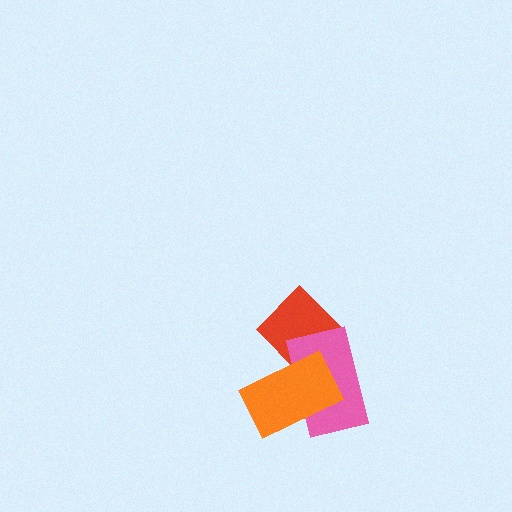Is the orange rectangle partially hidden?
No, no other shape covers it.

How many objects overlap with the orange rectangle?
2 objects overlap with the orange rectangle.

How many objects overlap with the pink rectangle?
2 objects overlap with the pink rectangle.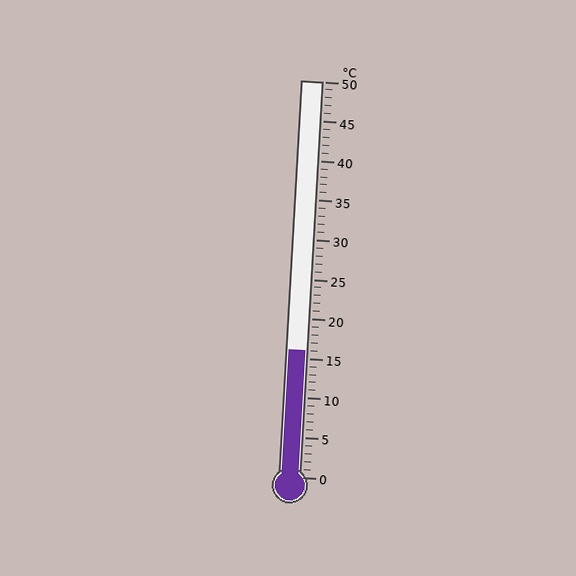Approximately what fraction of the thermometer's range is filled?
The thermometer is filled to approximately 30% of its range.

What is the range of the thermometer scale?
The thermometer scale ranges from 0°C to 50°C.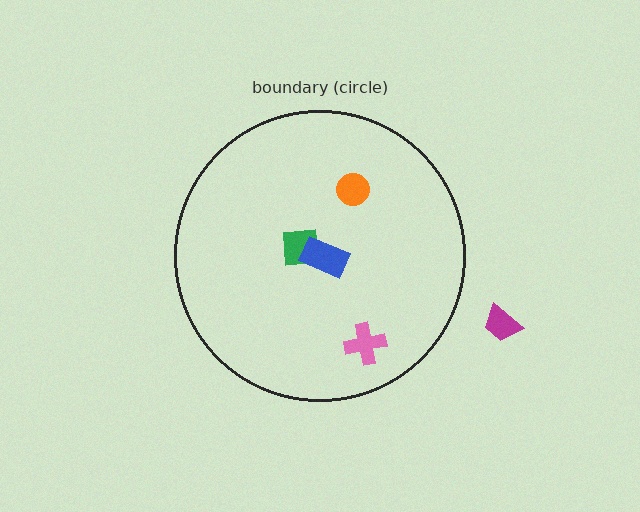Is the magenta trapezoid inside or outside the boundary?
Outside.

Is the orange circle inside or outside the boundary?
Inside.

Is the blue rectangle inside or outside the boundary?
Inside.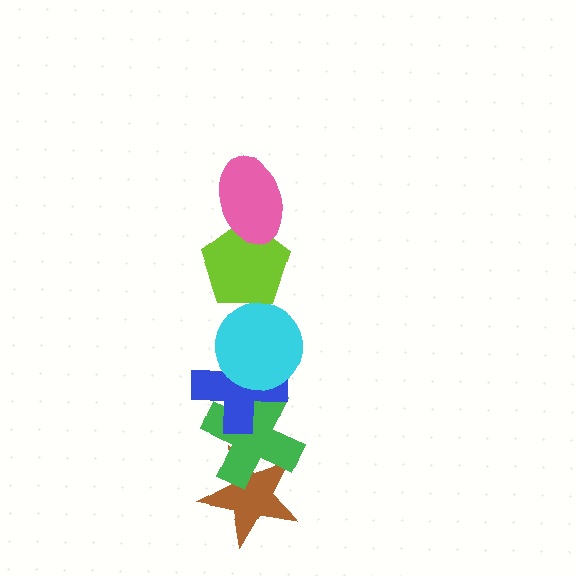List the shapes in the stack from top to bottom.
From top to bottom: the pink ellipse, the lime pentagon, the cyan circle, the blue cross, the green cross, the brown star.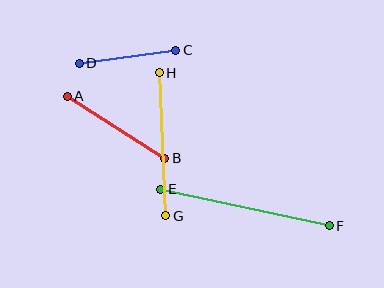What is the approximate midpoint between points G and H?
The midpoint is at approximately (163, 144) pixels.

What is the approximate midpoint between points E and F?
The midpoint is at approximately (245, 207) pixels.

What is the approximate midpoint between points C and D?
The midpoint is at approximately (127, 57) pixels.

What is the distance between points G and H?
The distance is approximately 143 pixels.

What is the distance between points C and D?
The distance is approximately 97 pixels.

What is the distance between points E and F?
The distance is approximately 173 pixels.